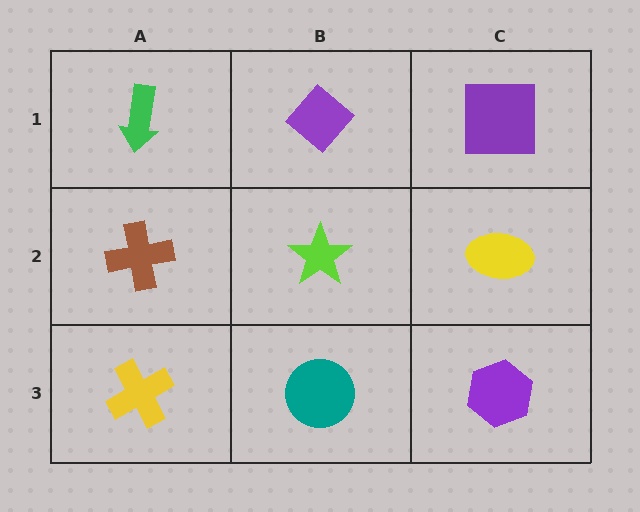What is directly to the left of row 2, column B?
A brown cross.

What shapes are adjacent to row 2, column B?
A purple diamond (row 1, column B), a teal circle (row 3, column B), a brown cross (row 2, column A), a yellow ellipse (row 2, column C).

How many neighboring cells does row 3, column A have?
2.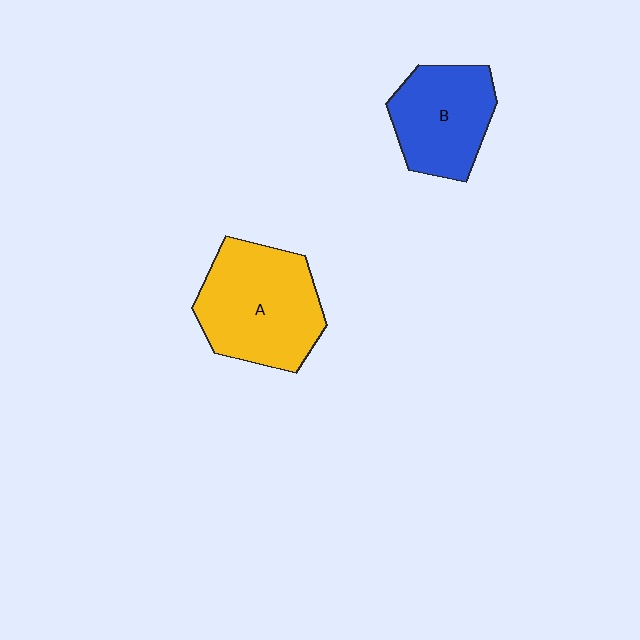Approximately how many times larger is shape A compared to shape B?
Approximately 1.3 times.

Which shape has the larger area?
Shape A (yellow).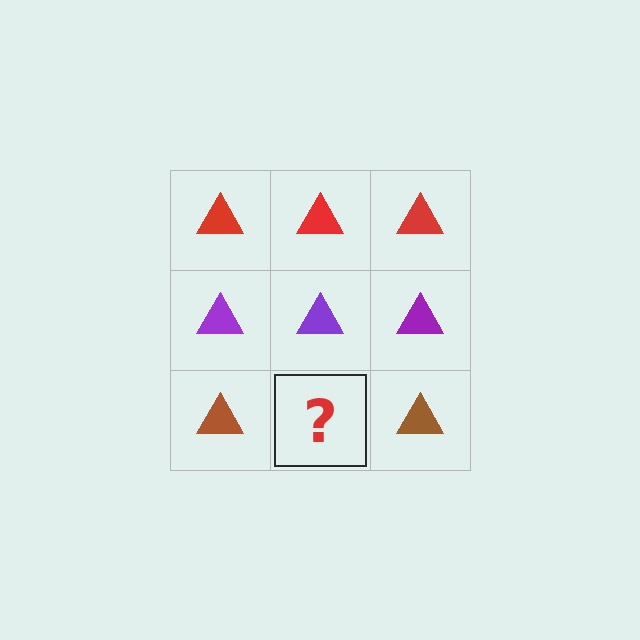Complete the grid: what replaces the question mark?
The question mark should be replaced with a brown triangle.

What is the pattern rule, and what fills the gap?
The rule is that each row has a consistent color. The gap should be filled with a brown triangle.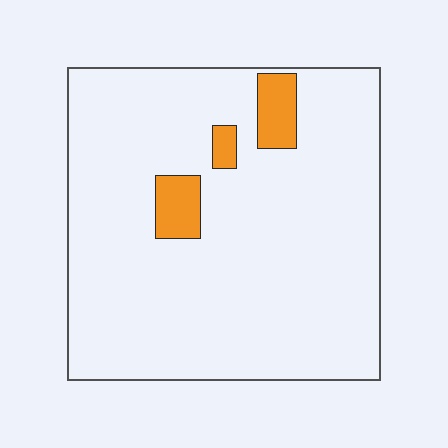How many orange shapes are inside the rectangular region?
3.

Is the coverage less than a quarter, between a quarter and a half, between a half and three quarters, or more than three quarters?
Less than a quarter.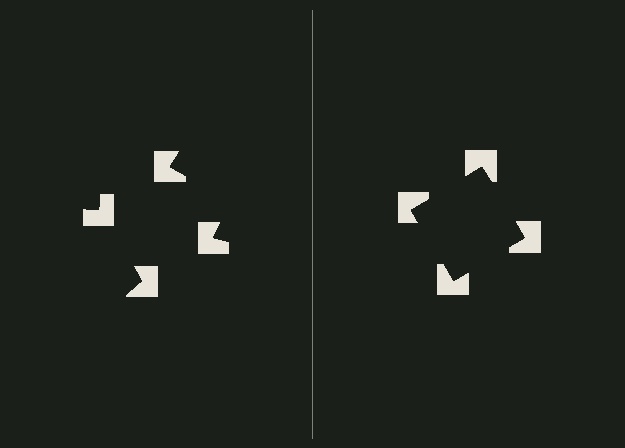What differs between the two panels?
The notched squares are positioned identically on both sides; only the wedge orientations differ. On the right they align to a square; on the left they are misaligned.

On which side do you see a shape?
An illusory square appears on the right side. On the left side the wedge cuts are rotated, so no coherent shape forms.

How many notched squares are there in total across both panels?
8 — 4 on each side.